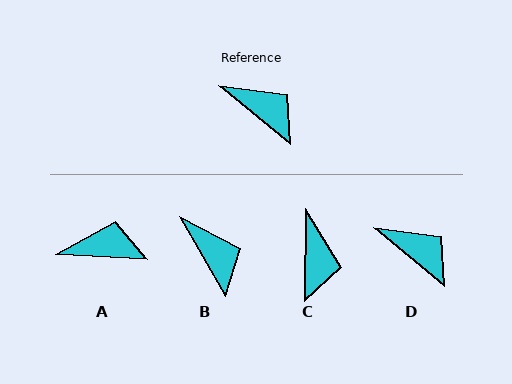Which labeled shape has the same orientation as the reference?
D.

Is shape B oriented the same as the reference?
No, it is off by about 20 degrees.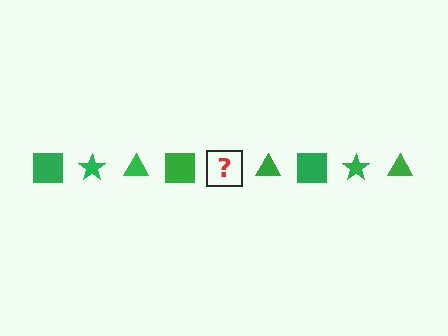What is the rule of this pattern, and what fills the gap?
The rule is that the pattern cycles through square, star, triangle shapes in green. The gap should be filled with a green star.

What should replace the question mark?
The question mark should be replaced with a green star.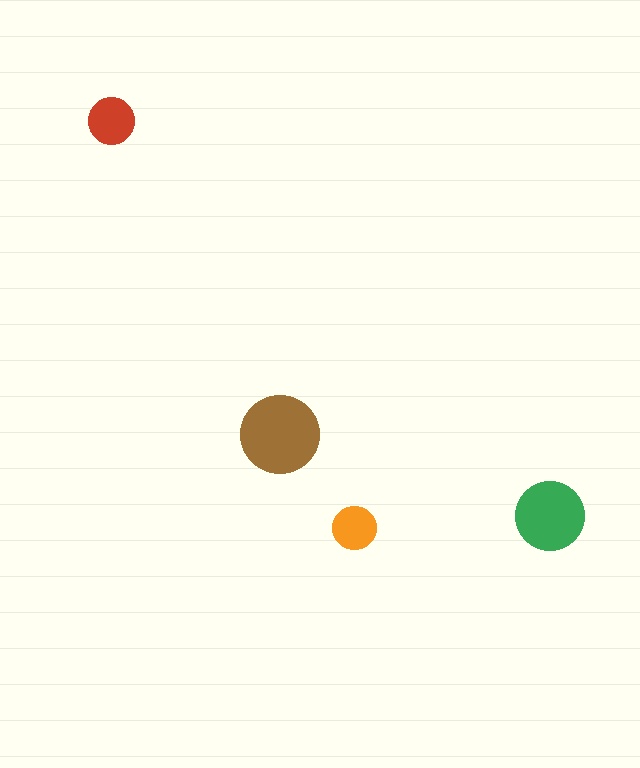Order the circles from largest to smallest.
the brown one, the green one, the red one, the orange one.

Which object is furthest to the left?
The red circle is leftmost.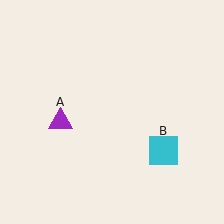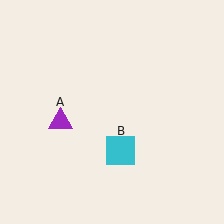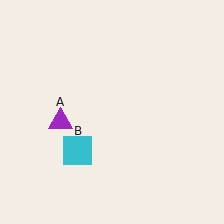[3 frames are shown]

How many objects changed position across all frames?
1 object changed position: cyan square (object B).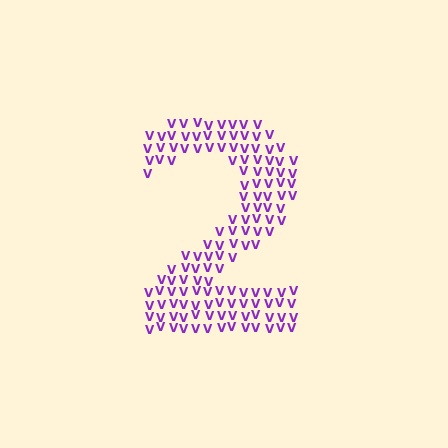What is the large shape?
The large shape is the digit 2.